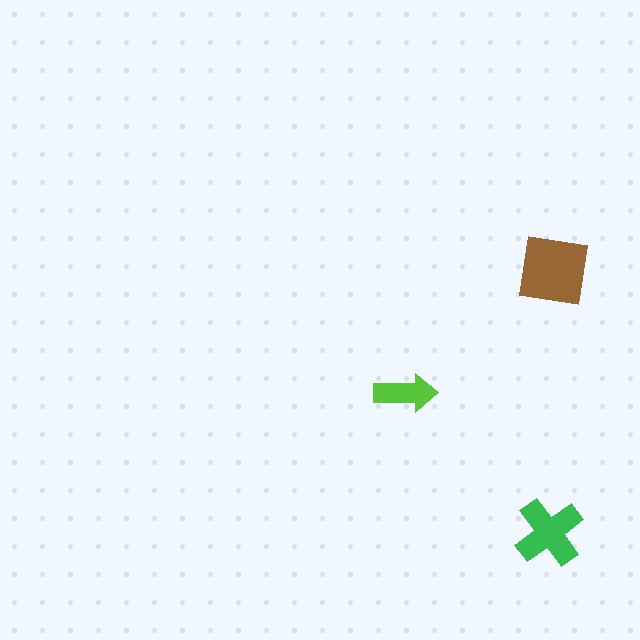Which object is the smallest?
The lime arrow.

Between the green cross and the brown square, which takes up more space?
The brown square.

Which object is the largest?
The brown square.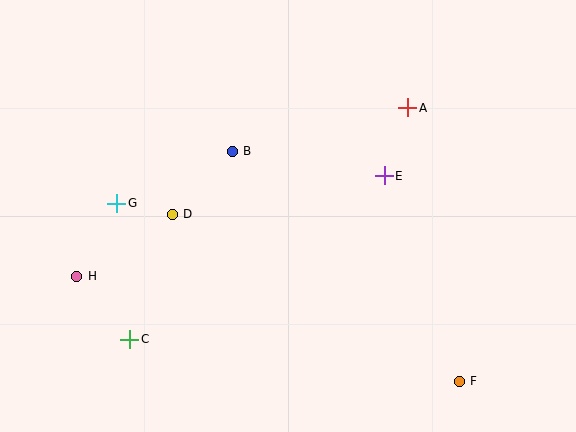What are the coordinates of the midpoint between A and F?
The midpoint between A and F is at (433, 244).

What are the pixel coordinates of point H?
Point H is at (77, 276).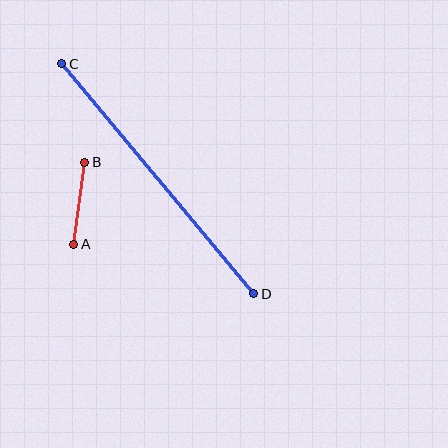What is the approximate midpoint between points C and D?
The midpoint is at approximately (158, 179) pixels.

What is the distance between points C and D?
The distance is approximately 300 pixels.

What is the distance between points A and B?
The distance is approximately 83 pixels.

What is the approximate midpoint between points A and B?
The midpoint is at approximately (79, 203) pixels.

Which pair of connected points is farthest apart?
Points C and D are farthest apart.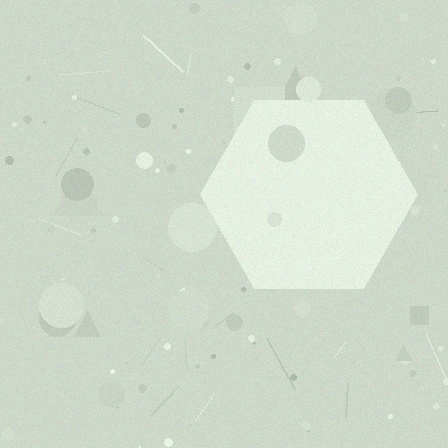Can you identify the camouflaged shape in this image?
The camouflaged shape is a hexagon.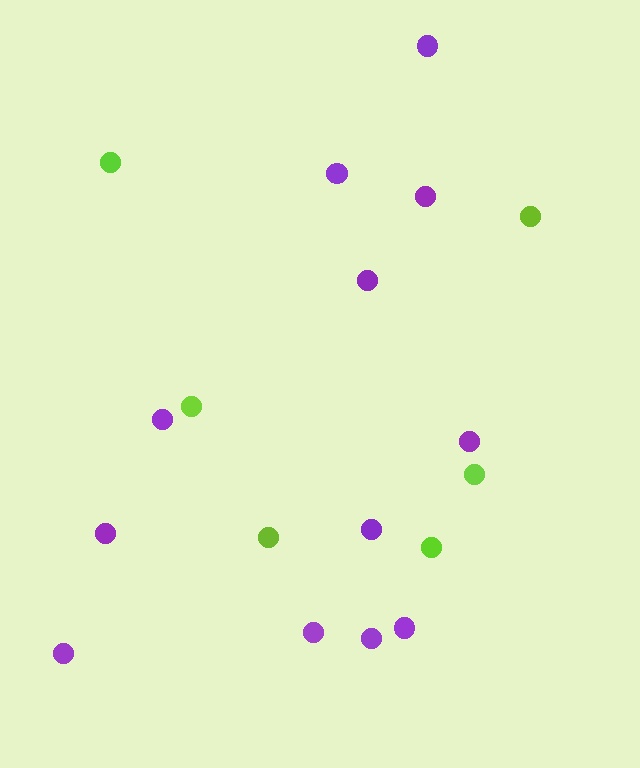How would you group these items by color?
There are 2 groups: one group of lime circles (6) and one group of purple circles (12).